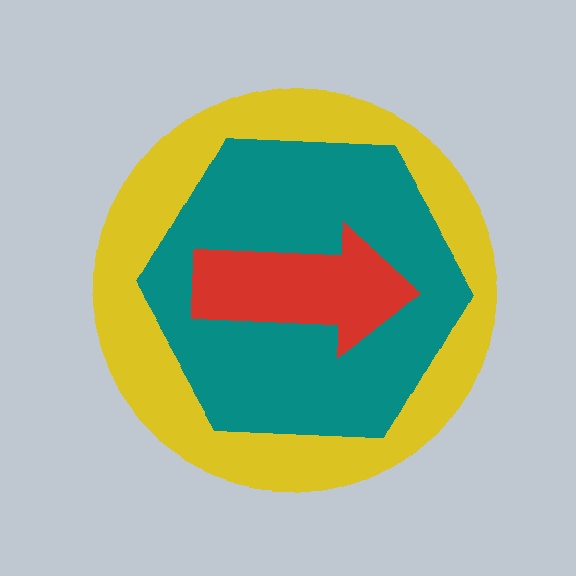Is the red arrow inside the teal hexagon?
Yes.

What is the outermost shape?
The yellow circle.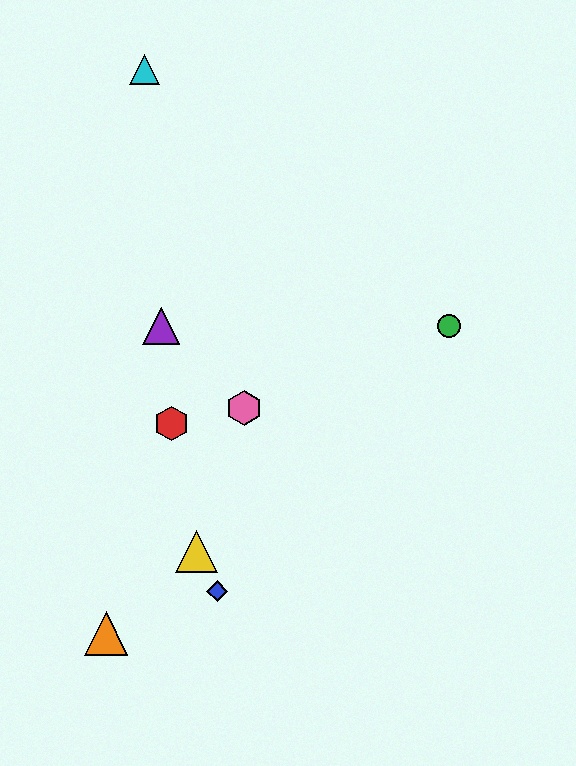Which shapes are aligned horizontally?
The green circle, the purple triangle are aligned horizontally.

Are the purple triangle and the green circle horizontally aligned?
Yes, both are at y≈326.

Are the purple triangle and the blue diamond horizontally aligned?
No, the purple triangle is at y≈326 and the blue diamond is at y≈591.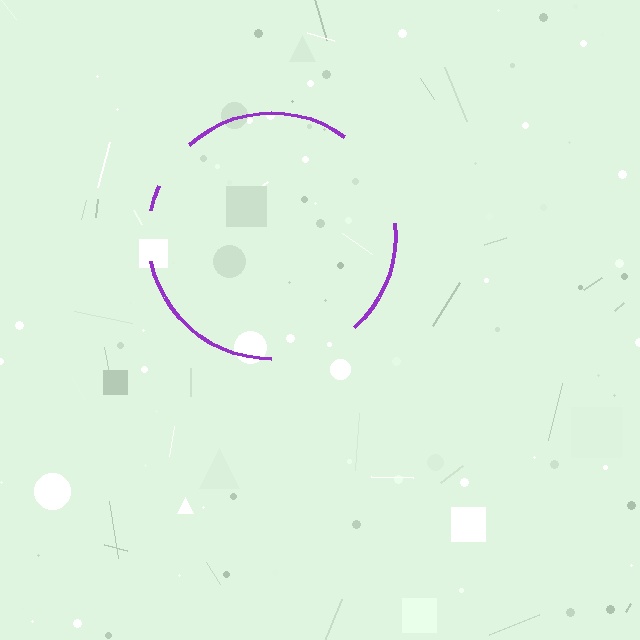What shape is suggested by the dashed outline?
The dashed outline suggests a circle.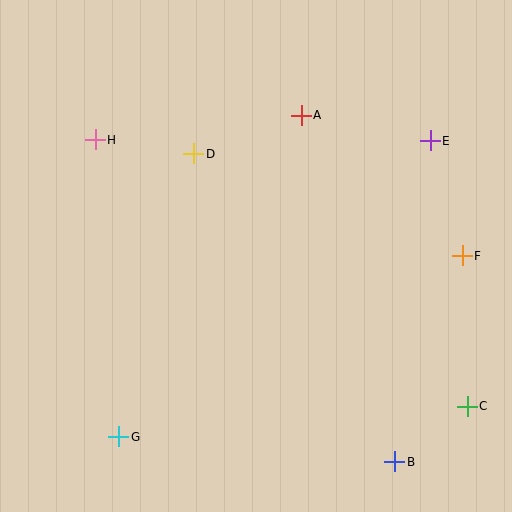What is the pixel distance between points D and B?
The distance between D and B is 368 pixels.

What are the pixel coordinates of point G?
Point G is at (119, 437).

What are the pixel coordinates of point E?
Point E is at (430, 141).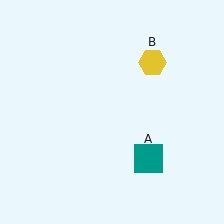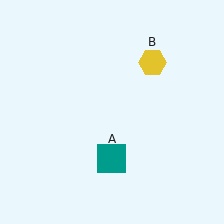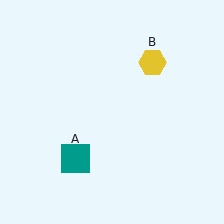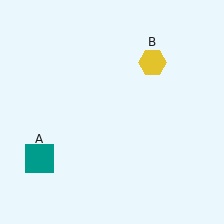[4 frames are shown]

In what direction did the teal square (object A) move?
The teal square (object A) moved left.